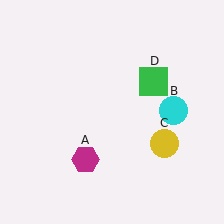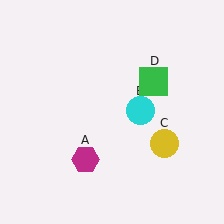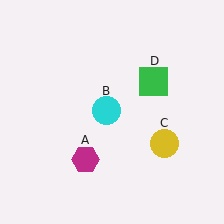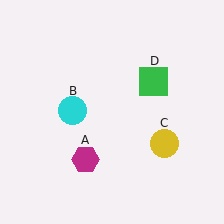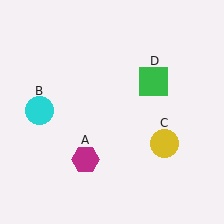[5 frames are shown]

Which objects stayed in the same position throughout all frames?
Magenta hexagon (object A) and yellow circle (object C) and green square (object D) remained stationary.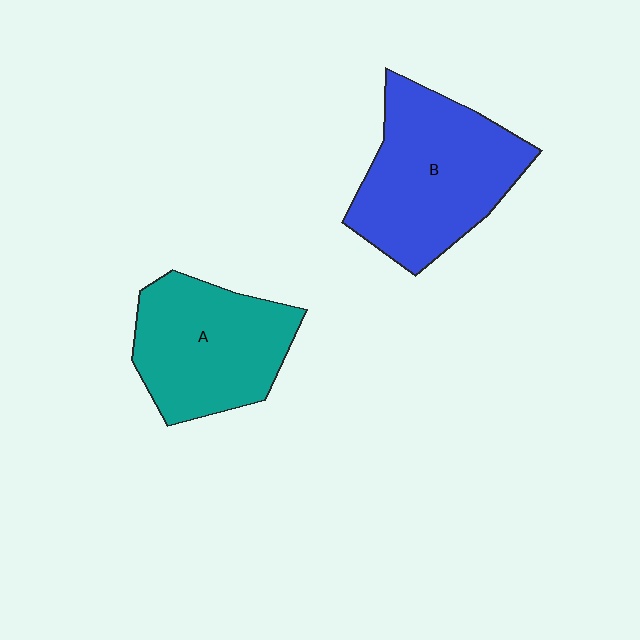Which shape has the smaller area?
Shape A (teal).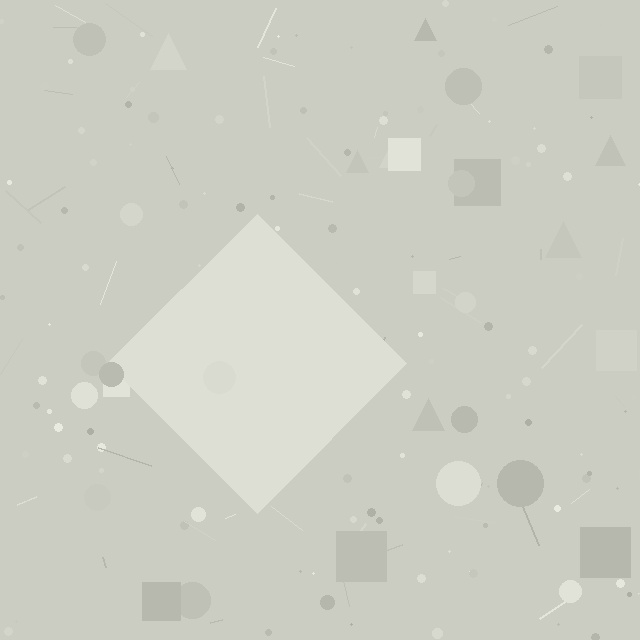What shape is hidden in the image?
A diamond is hidden in the image.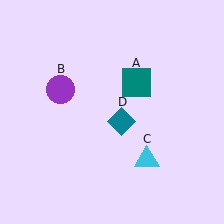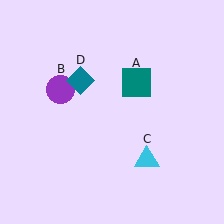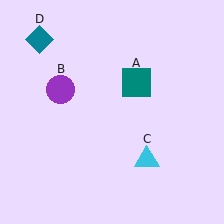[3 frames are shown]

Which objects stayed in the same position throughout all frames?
Teal square (object A) and purple circle (object B) and cyan triangle (object C) remained stationary.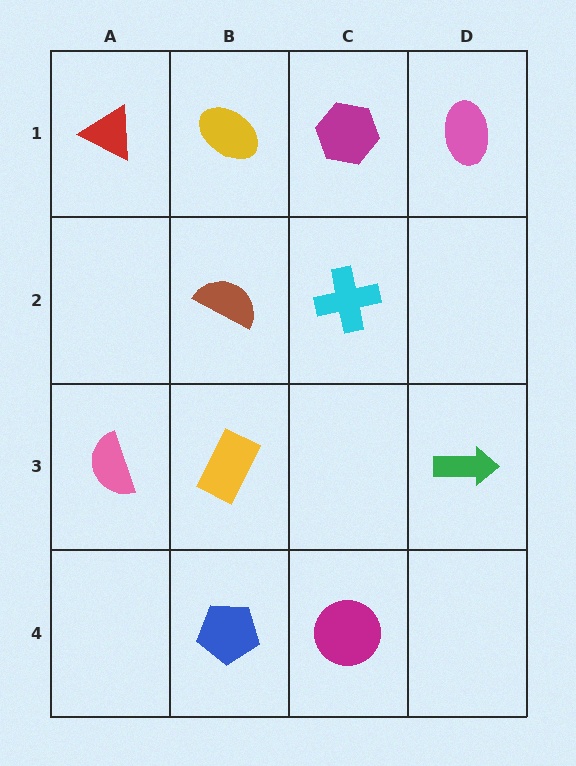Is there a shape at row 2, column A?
No, that cell is empty.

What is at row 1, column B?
A yellow ellipse.